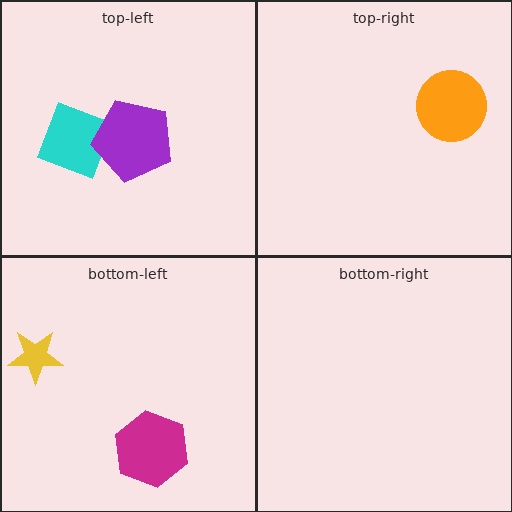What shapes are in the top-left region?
The cyan diamond, the purple pentagon.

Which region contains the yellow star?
The bottom-left region.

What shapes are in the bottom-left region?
The yellow star, the magenta hexagon.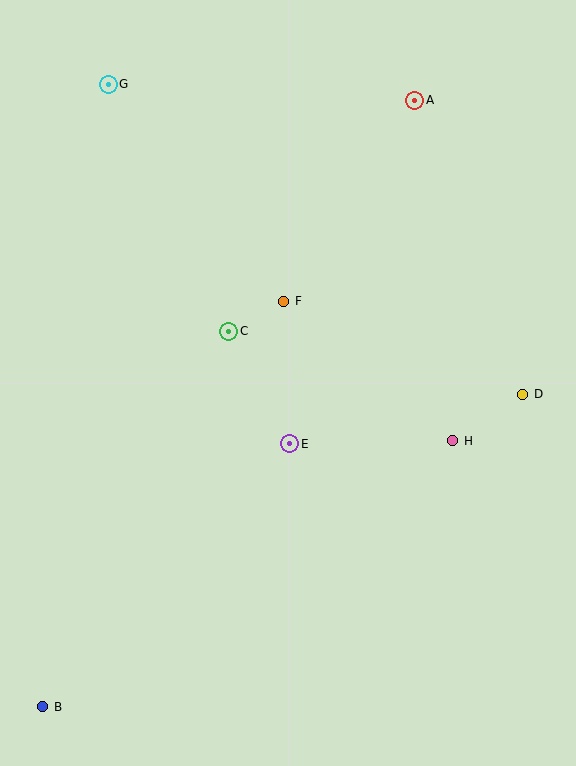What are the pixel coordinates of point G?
Point G is at (108, 84).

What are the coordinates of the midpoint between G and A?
The midpoint between G and A is at (262, 92).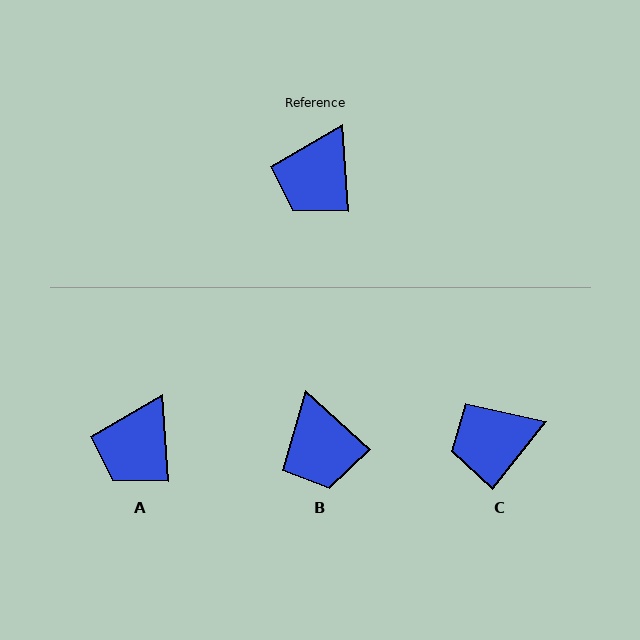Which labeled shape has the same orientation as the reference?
A.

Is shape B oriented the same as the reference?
No, it is off by about 44 degrees.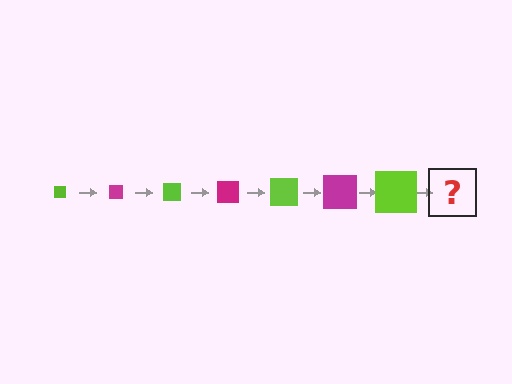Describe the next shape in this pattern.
It should be a magenta square, larger than the previous one.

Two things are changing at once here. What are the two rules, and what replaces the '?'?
The two rules are that the square grows larger each step and the color cycles through lime and magenta. The '?' should be a magenta square, larger than the previous one.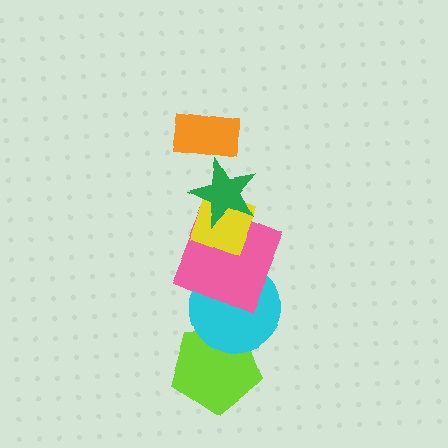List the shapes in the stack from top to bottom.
From top to bottom: the orange rectangle, the green star, the yellow diamond, the pink square, the cyan circle, the lime pentagon.